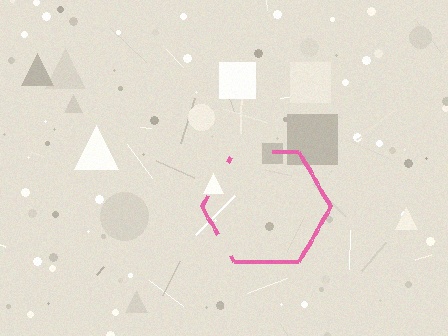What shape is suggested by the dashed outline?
The dashed outline suggests a hexagon.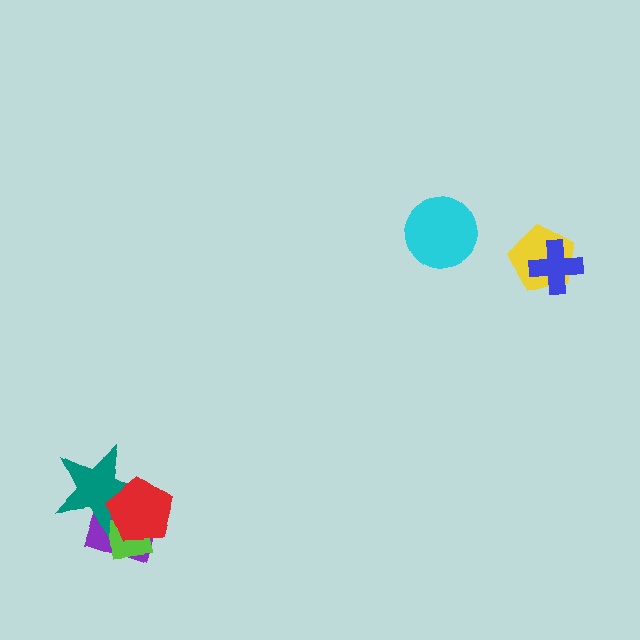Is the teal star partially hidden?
Yes, it is partially covered by another shape.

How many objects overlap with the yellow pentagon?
1 object overlaps with the yellow pentagon.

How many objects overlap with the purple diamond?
3 objects overlap with the purple diamond.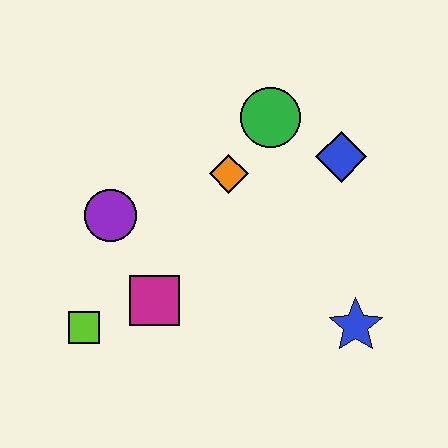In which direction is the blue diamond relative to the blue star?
The blue diamond is above the blue star.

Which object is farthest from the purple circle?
The blue star is farthest from the purple circle.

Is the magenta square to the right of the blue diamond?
No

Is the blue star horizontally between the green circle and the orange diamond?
No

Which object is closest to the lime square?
The magenta square is closest to the lime square.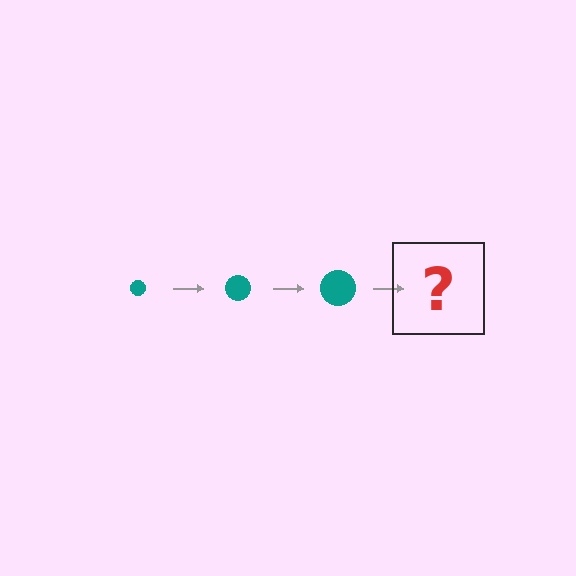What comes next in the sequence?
The next element should be a teal circle, larger than the previous one.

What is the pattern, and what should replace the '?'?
The pattern is that the circle gets progressively larger each step. The '?' should be a teal circle, larger than the previous one.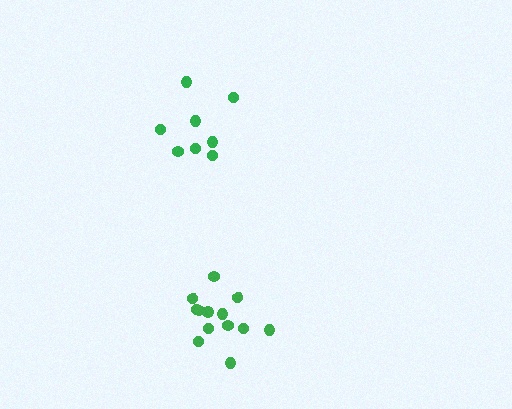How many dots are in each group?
Group 1: 8 dots, Group 2: 13 dots (21 total).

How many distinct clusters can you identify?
There are 2 distinct clusters.